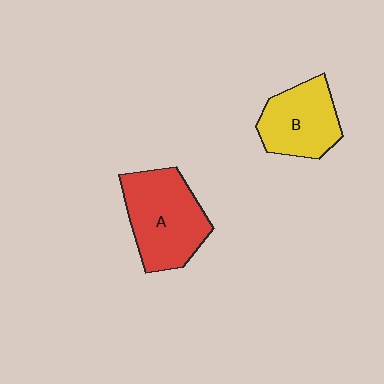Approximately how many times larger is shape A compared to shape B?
Approximately 1.3 times.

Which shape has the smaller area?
Shape B (yellow).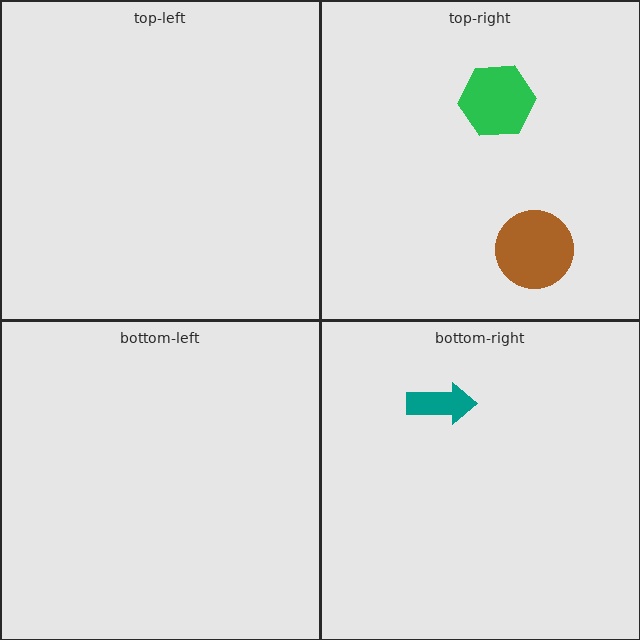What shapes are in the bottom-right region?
The teal arrow.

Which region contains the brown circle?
The top-right region.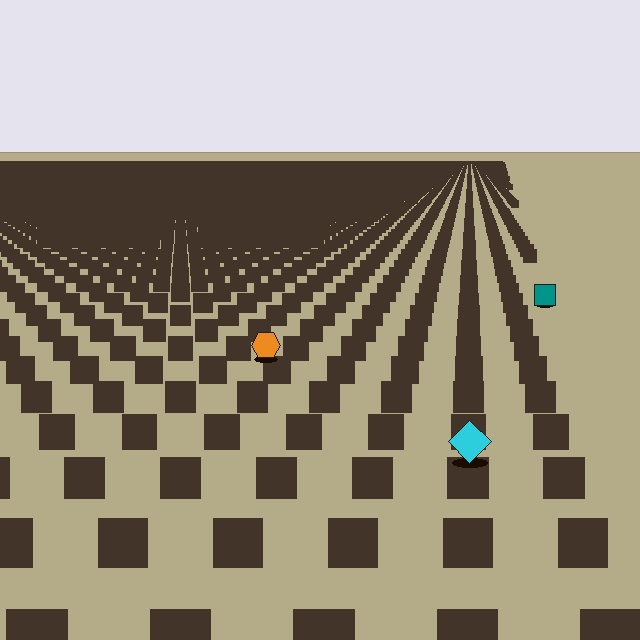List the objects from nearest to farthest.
From nearest to farthest: the cyan diamond, the orange hexagon, the teal square.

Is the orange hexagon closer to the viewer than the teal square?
Yes. The orange hexagon is closer — you can tell from the texture gradient: the ground texture is coarser near it.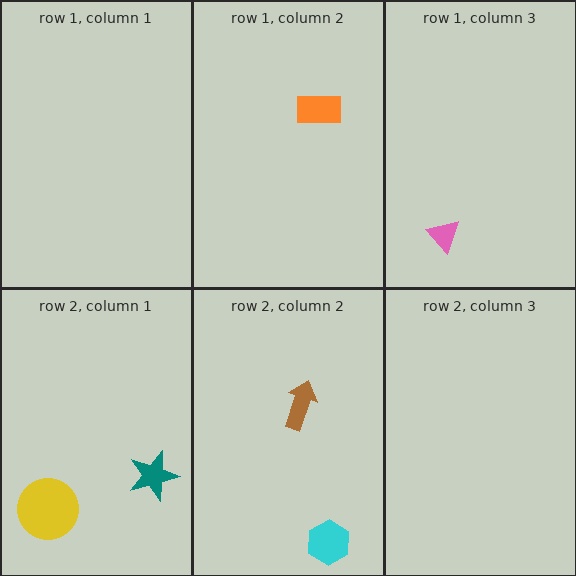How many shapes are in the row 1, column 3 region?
1.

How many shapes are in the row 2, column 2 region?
2.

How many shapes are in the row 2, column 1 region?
2.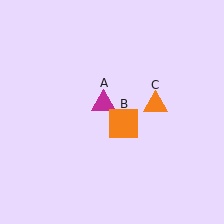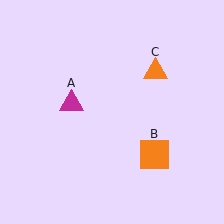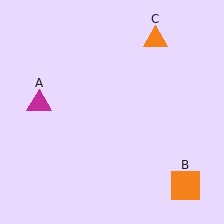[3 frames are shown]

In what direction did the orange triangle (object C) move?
The orange triangle (object C) moved up.